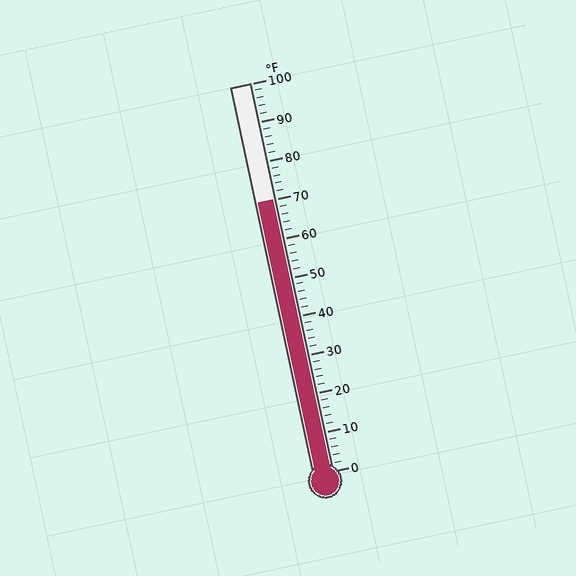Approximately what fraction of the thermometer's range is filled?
The thermometer is filled to approximately 70% of its range.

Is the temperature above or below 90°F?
The temperature is below 90°F.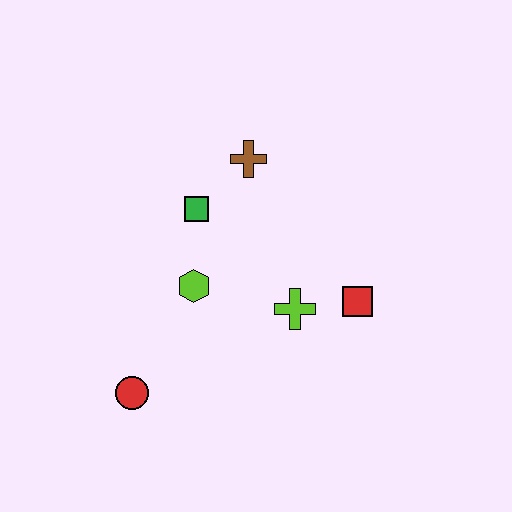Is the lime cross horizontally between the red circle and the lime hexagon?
No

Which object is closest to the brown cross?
The green square is closest to the brown cross.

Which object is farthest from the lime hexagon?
The red square is farthest from the lime hexagon.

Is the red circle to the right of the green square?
No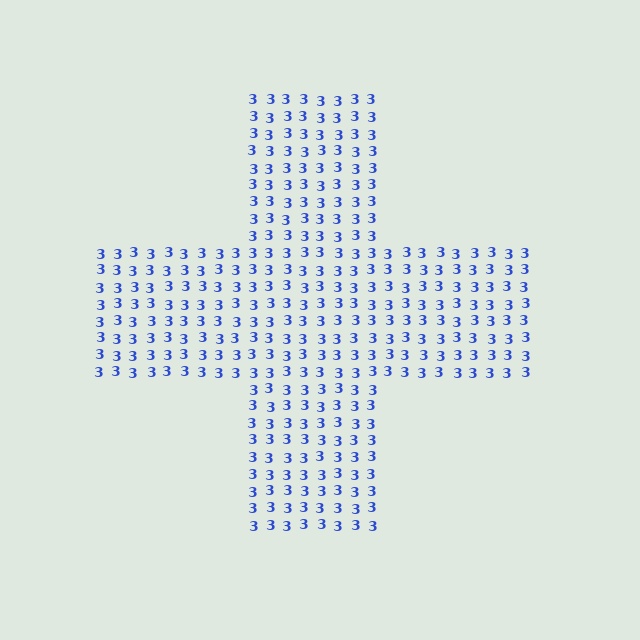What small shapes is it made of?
It is made of small digit 3's.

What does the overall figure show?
The overall figure shows a cross.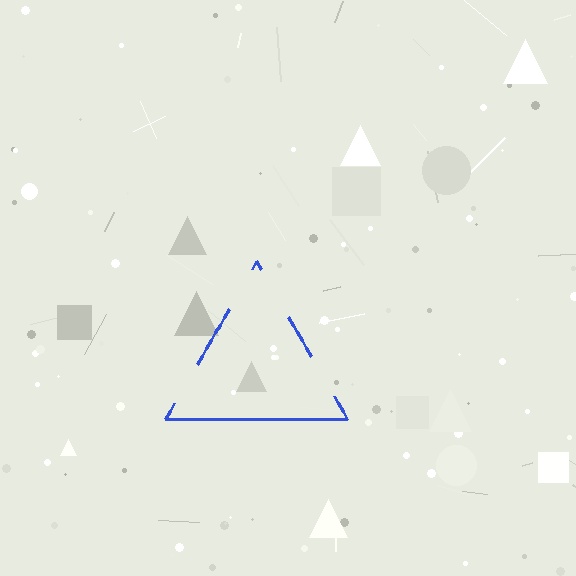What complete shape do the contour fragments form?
The contour fragments form a triangle.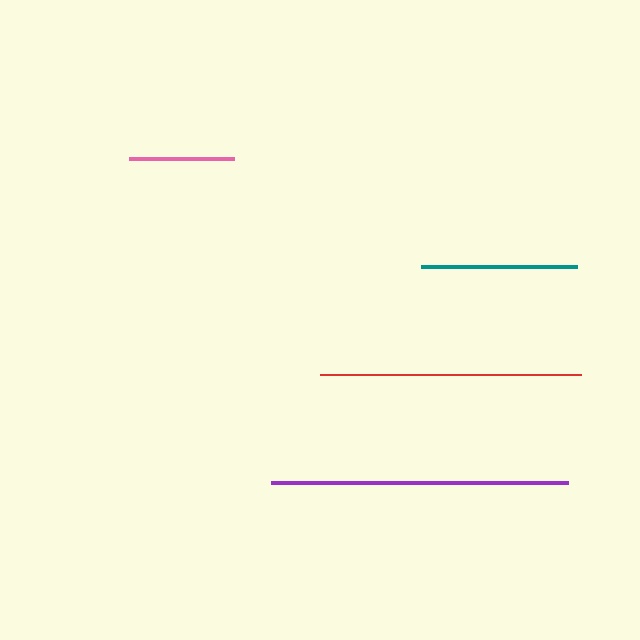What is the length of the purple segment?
The purple segment is approximately 297 pixels long.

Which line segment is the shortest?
The pink line is the shortest at approximately 105 pixels.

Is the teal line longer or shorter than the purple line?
The purple line is longer than the teal line.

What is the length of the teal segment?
The teal segment is approximately 157 pixels long.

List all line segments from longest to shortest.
From longest to shortest: purple, red, teal, pink.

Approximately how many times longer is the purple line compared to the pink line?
The purple line is approximately 2.8 times the length of the pink line.